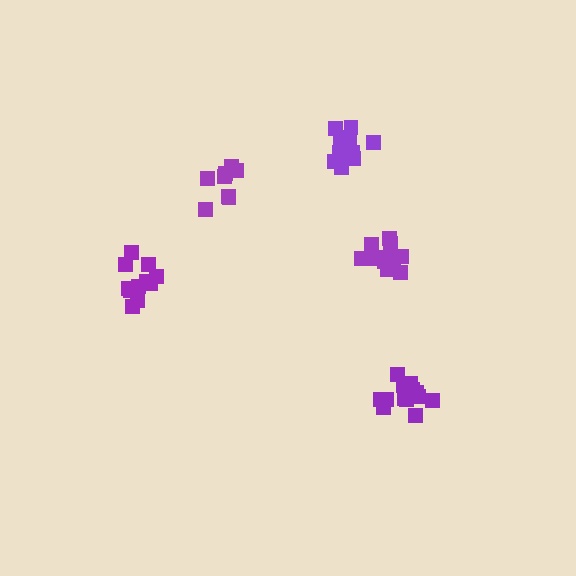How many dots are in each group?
Group 1: 11 dots, Group 2: 14 dots, Group 3: 13 dots, Group 4: 13 dots, Group 5: 8 dots (59 total).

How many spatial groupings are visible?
There are 5 spatial groupings.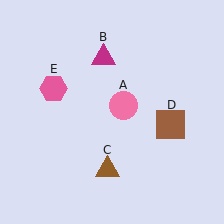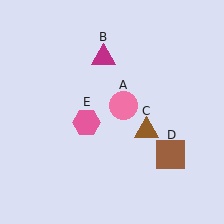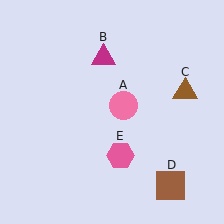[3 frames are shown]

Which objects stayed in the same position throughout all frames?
Pink circle (object A) and magenta triangle (object B) remained stationary.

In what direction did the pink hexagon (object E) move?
The pink hexagon (object E) moved down and to the right.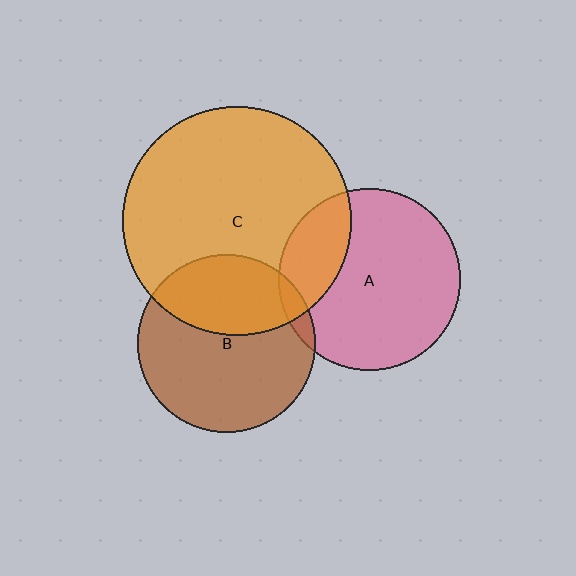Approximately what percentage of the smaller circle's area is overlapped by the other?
Approximately 25%.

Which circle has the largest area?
Circle C (orange).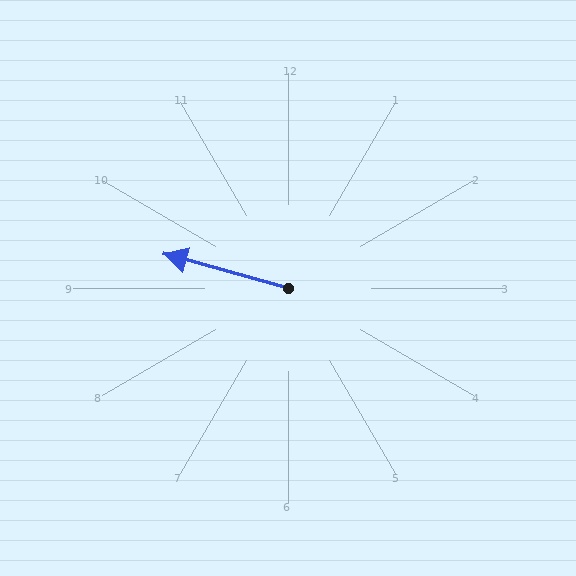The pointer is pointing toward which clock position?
Roughly 10 o'clock.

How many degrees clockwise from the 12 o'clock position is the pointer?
Approximately 285 degrees.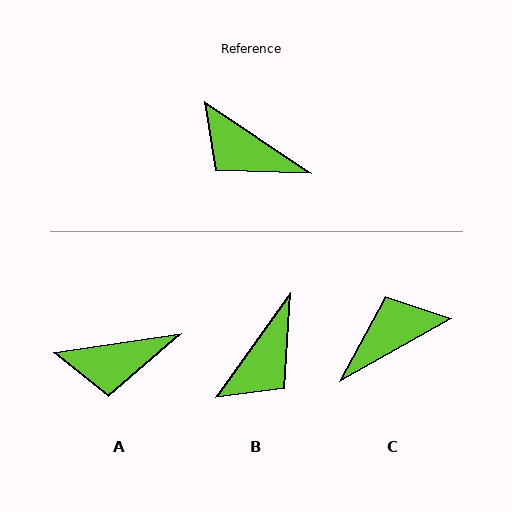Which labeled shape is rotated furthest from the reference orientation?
C, about 117 degrees away.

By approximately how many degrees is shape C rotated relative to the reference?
Approximately 117 degrees clockwise.